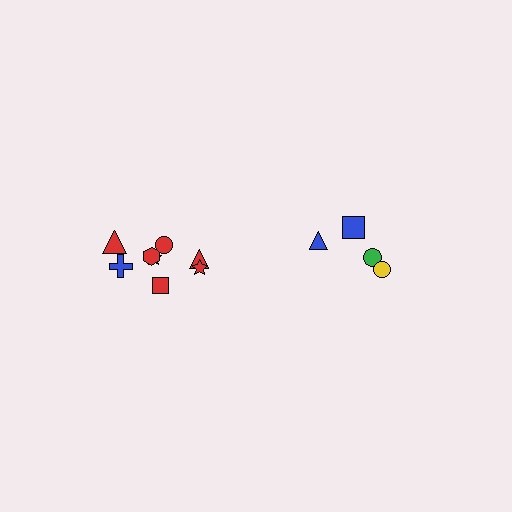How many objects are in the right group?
There are 4 objects.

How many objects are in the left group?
There are 8 objects.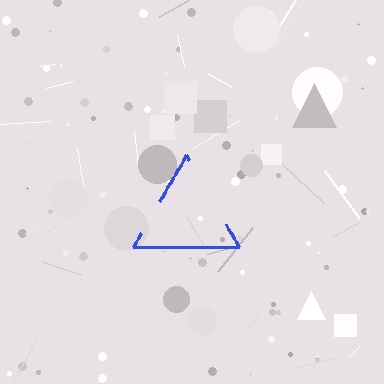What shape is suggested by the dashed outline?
The dashed outline suggests a triangle.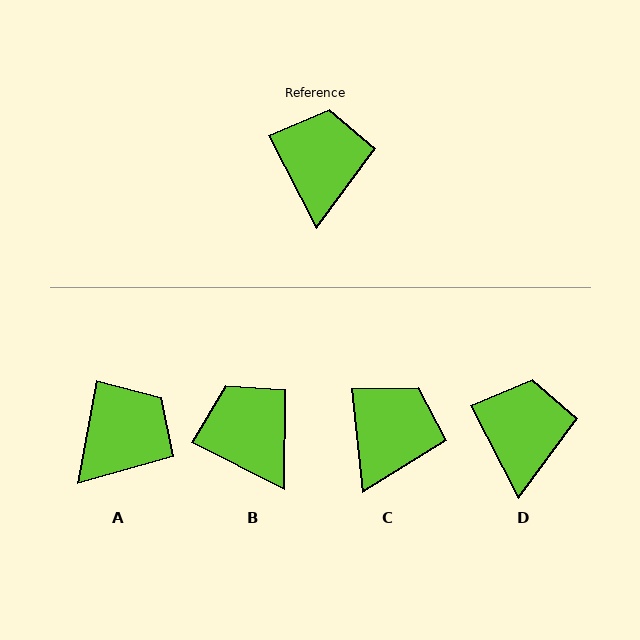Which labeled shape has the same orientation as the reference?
D.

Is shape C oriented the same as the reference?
No, it is off by about 21 degrees.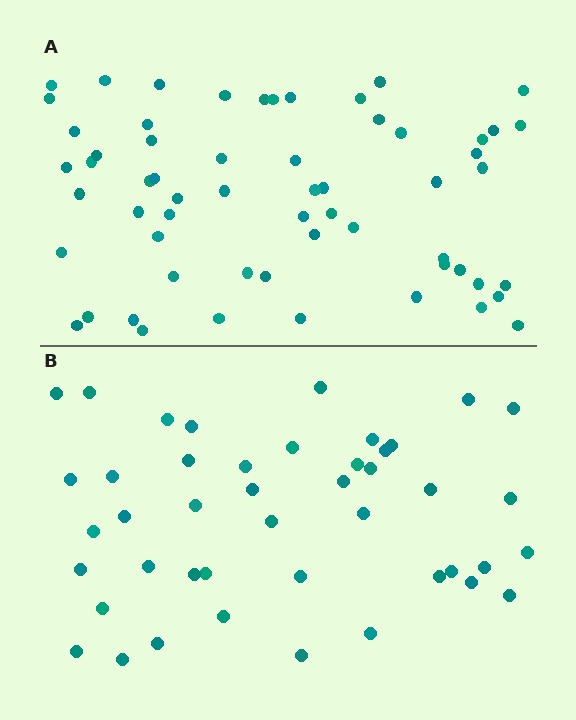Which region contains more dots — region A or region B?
Region A (the top region) has more dots.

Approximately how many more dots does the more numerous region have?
Region A has approximately 15 more dots than region B.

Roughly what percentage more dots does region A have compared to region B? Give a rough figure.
About 35% more.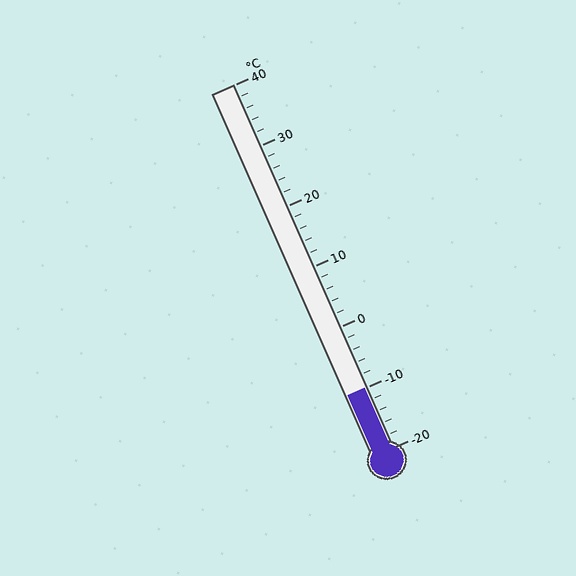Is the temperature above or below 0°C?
The temperature is below 0°C.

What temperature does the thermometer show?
The thermometer shows approximately -10°C.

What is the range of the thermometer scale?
The thermometer scale ranges from -20°C to 40°C.